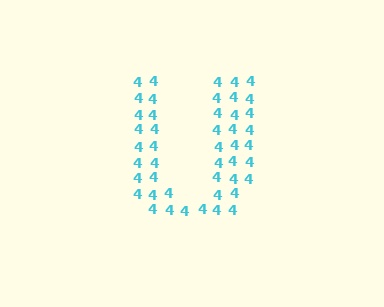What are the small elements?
The small elements are digit 4's.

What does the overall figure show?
The overall figure shows the letter U.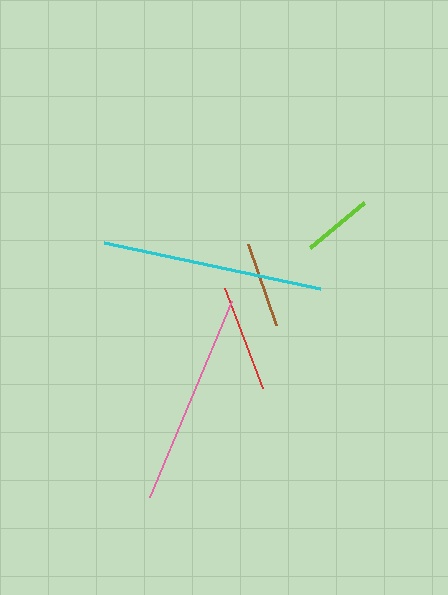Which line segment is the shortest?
The lime line is the shortest at approximately 71 pixels.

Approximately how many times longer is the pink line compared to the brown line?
The pink line is approximately 2.5 times the length of the brown line.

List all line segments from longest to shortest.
From longest to shortest: cyan, pink, red, brown, lime.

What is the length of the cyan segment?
The cyan segment is approximately 221 pixels long.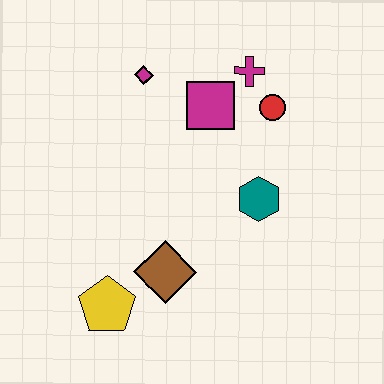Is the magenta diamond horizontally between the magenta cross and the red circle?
No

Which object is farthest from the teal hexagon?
The yellow pentagon is farthest from the teal hexagon.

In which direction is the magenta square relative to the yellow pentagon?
The magenta square is above the yellow pentagon.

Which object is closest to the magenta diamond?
The magenta square is closest to the magenta diamond.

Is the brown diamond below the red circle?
Yes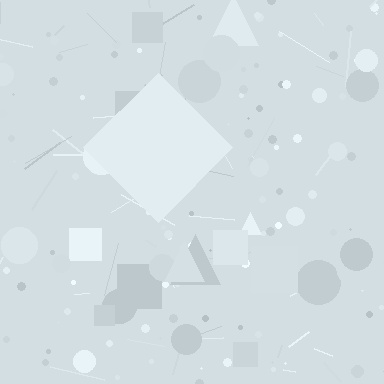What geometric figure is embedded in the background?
A diamond is embedded in the background.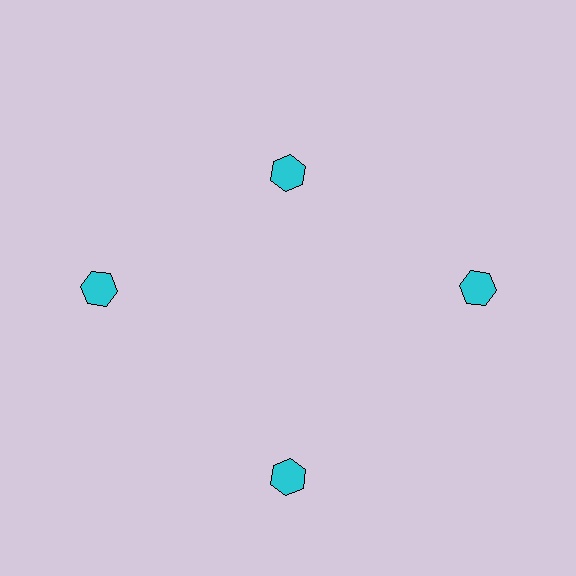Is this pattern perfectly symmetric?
No. The 4 cyan hexagons are arranged in a ring, but one element near the 12 o'clock position is pulled inward toward the center, breaking the 4-fold rotational symmetry.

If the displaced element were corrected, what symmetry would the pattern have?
It would have 4-fold rotational symmetry — the pattern would map onto itself every 90 degrees.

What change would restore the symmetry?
The symmetry would be restored by moving it outward, back onto the ring so that all 4 hexagons sit at equal angles and equal distance from the center.